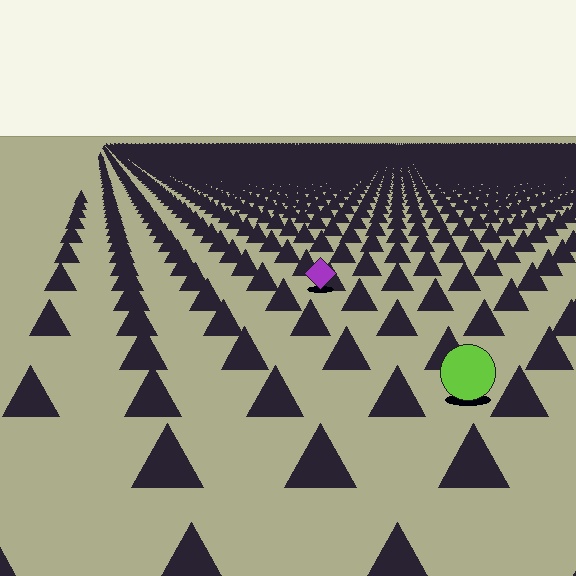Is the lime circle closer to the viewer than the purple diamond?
Yes. The lime circle is closer — you can tell from the texture gradient: the ground texture is coarser near it.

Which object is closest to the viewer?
The lime circle is closest. The texture marks near it are larger and more spread out.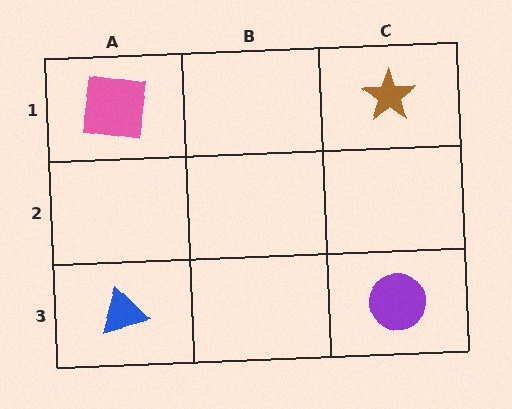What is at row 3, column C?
A purple circle.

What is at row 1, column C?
A brown star.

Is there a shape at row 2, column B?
No, that cell is empty.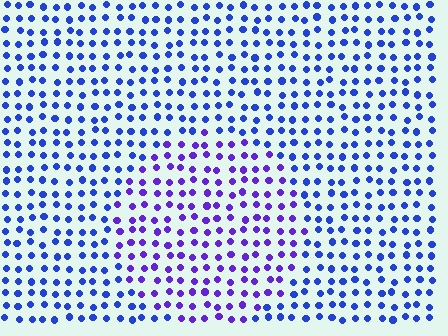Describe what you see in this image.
The image is filled with small blue elements in a uniform arrangement. A circle-shaped region is visible where the elements are tinted to a slightly different hue, forming a subtle color boundary.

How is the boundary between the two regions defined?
The boundary is defined purely by a slight shift in hue (about 34 degrees). Spacing, size, and orientation are identical on both sides.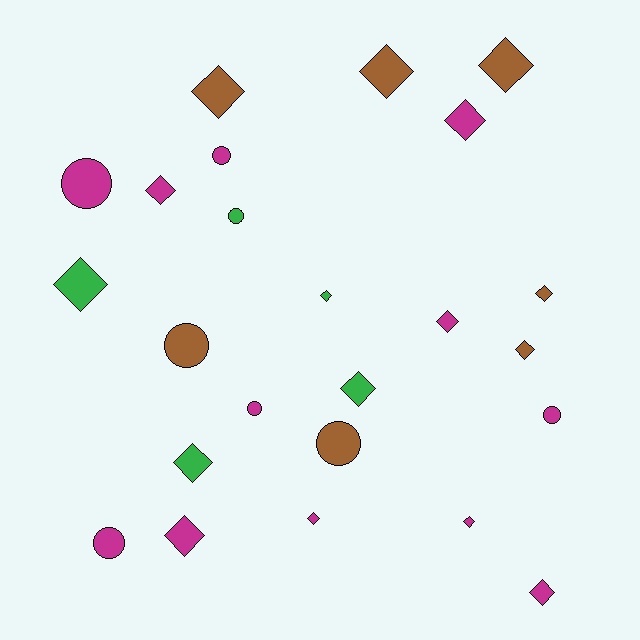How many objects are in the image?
There are 24 objects.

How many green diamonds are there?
There are 4 green diamonds.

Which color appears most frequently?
Magenta, with 12 objects.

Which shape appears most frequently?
Diamond, with 16 objects.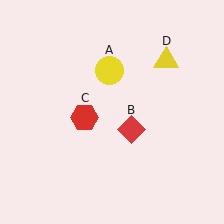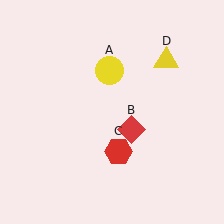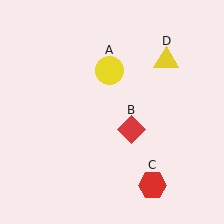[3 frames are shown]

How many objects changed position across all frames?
1 object changed position: red hexagon (object C).